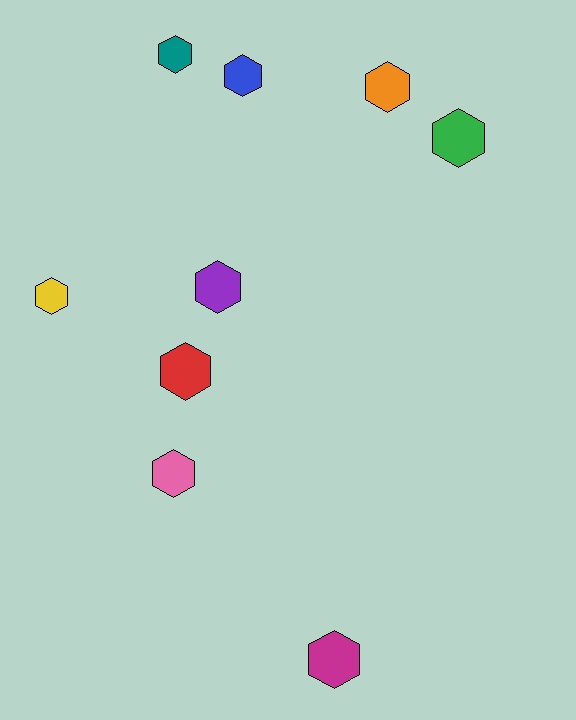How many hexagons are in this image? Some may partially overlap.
There are 9 hexagons.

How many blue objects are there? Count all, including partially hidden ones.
There is 1 blue object.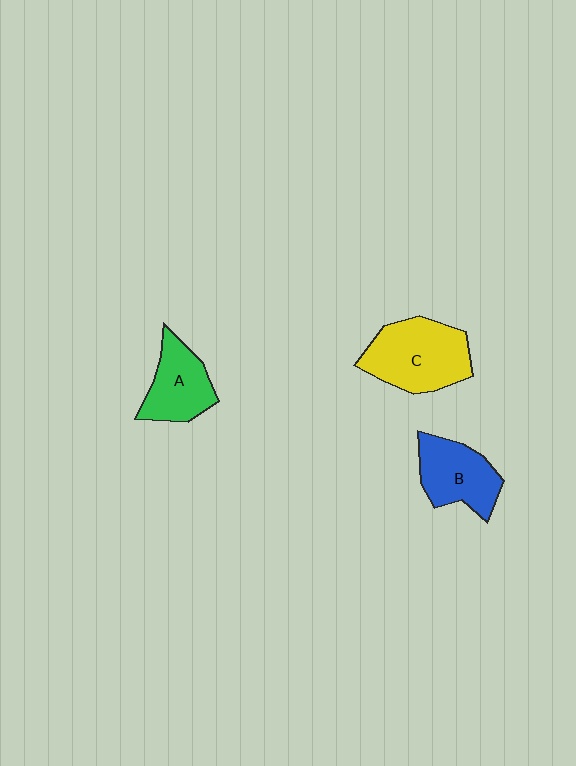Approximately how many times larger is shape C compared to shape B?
Approximately 1.3 times.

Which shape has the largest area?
Shape C (yellow).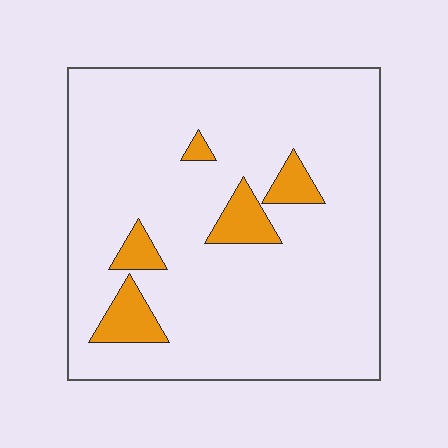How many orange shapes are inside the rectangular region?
5.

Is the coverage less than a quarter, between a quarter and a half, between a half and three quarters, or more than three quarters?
Less than a quarter.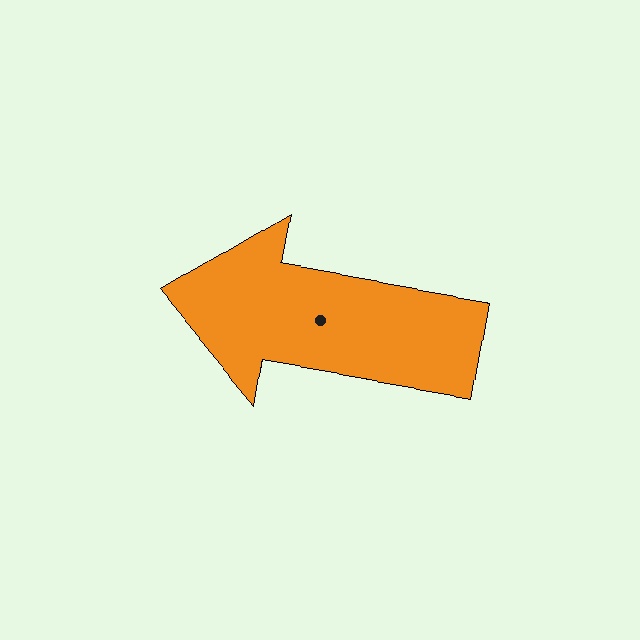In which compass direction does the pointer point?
West.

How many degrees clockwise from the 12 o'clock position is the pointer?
Approximately 280 degrees.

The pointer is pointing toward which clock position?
Roughly 9 o'clock.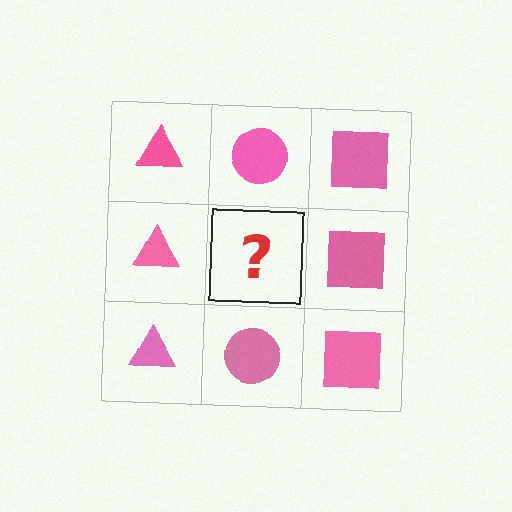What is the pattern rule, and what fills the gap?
The rule is that each column has a consistent shape. The gap should be filled with a pink circle.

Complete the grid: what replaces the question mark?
The question mark should be replaced with a pink circle.